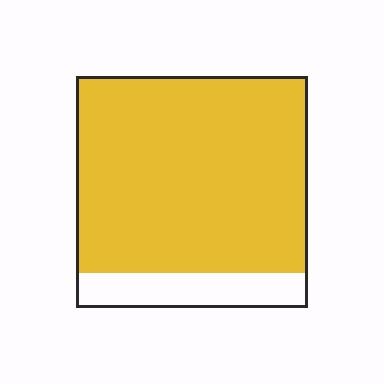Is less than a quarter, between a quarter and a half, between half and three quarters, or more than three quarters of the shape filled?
More than three quarters.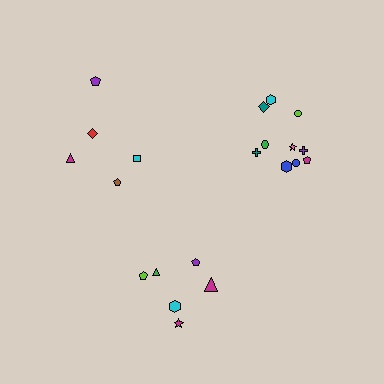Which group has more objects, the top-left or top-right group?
The top-right group.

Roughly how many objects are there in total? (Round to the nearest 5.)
Roughly 20 objects in total.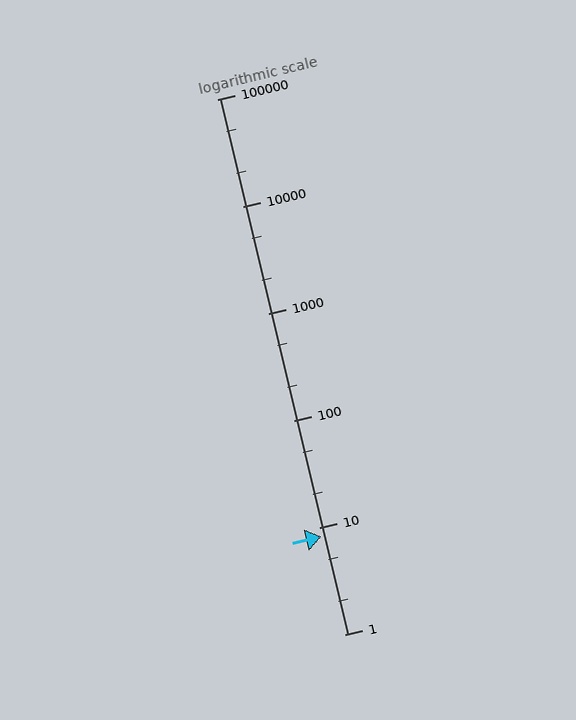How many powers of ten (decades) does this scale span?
The scale spans 5 decades, from 1 to 100000.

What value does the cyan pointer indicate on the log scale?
The pointer indicates approximately 8.2.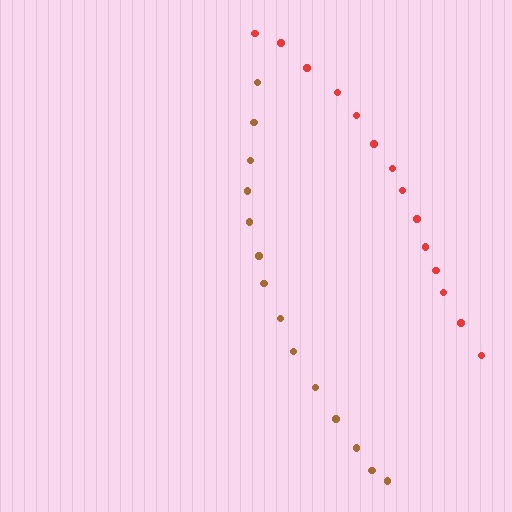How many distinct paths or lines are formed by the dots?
There are 2 distinct paths.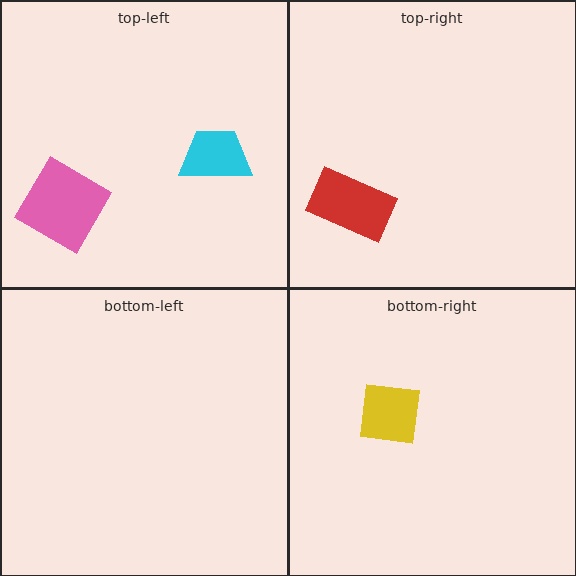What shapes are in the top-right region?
The red rectangle.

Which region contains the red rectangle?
The top-right region.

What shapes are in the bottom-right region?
The yellow square.